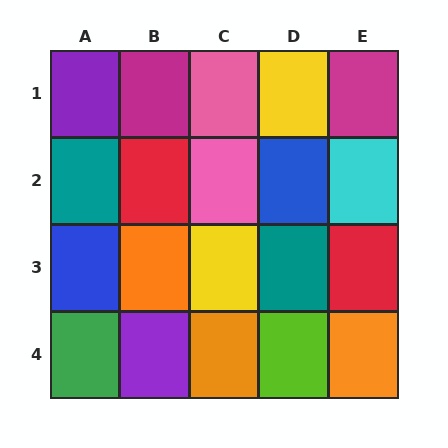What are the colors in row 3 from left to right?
Blue, orange, yellow, teal, red.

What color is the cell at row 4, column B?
Purple.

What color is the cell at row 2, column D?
Blue.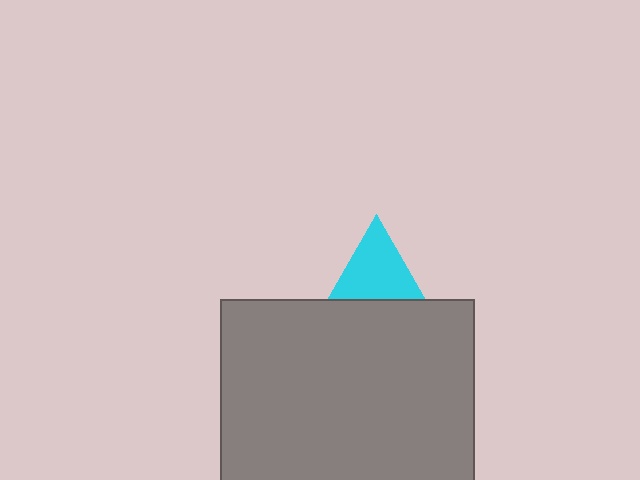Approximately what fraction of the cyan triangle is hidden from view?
Roughly 45% of the cyan triangle is hidden behind the gray rectangle.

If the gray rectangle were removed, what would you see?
You would see the complete cyan triangle.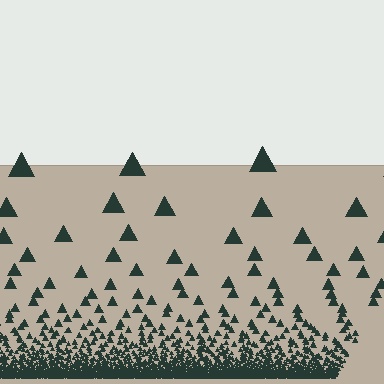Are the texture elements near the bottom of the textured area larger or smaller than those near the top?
Smaller. The gradient is inverted — elements near the bottom are smaller and denser.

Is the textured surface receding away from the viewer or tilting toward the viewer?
The surface appears to tilt toward the viewer. Texture elements get larger and sparser toward the top.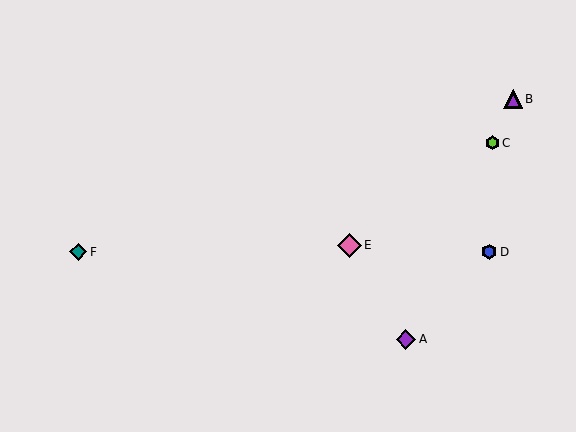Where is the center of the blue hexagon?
The center of the blue hexagon is at (489, 252).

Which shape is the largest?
The pink diamond (labeled E) is the largest.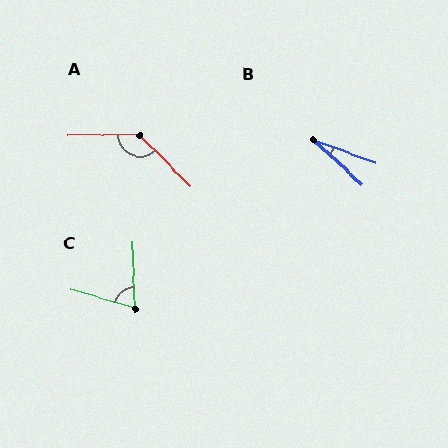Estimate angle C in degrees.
Approximately 72 degrees.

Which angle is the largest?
A, at approximately 134 degrees.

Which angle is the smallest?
B, at approximately 22 degrees.